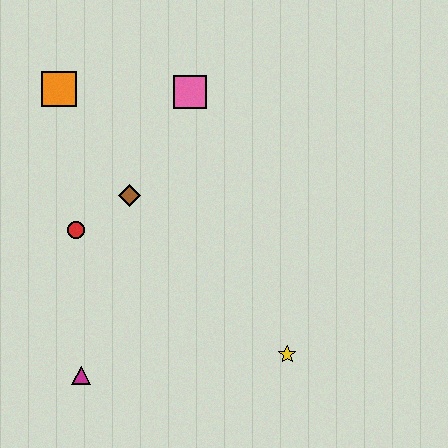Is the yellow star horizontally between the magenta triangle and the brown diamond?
No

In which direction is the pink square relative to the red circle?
The pink square is above the red circle.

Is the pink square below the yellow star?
No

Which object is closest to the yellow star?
The magenta triangle is closest to the yellow star.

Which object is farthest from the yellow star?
The orange square is farthest from the yellow star.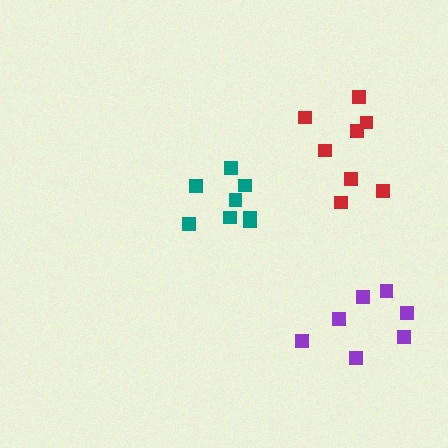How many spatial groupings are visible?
There are 3 spatial groupings.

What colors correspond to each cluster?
The clusters are colored: red, teal, purple.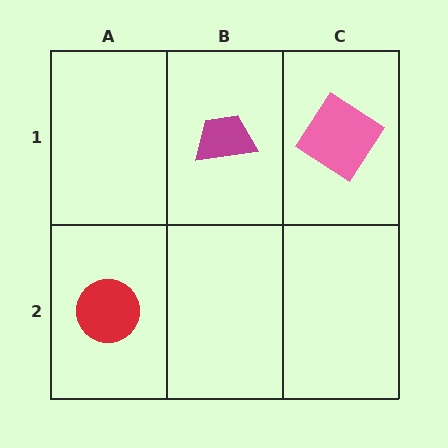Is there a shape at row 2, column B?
No, that cell is empty.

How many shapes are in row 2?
1 shape.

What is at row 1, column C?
A pink diamond.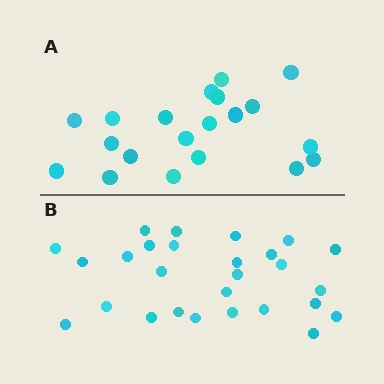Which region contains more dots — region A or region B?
Region B (the bottom region) has more dots.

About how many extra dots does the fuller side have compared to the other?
Region B has roughly 8 or so more dots than region A.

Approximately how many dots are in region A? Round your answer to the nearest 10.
About 20 dots.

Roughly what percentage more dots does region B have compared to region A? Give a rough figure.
About 35% more.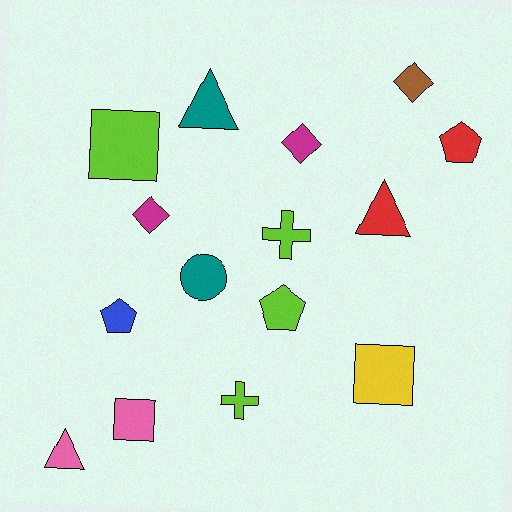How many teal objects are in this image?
There are 2 teal objects.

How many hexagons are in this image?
There are no hexagons.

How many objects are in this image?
There are 15 objects.